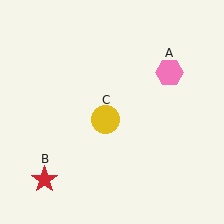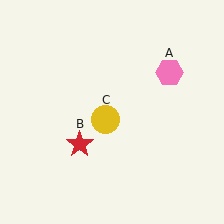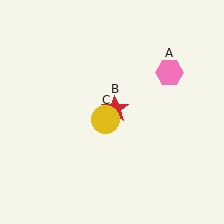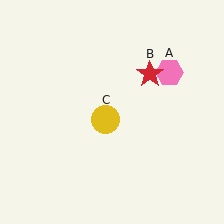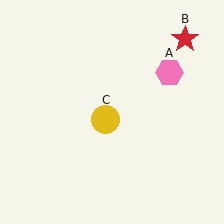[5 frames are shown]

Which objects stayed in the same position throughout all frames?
Pink hexagon (object A) and yellow circle (object C) remained stationary.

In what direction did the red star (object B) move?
The red star (object B) moved up and to the right.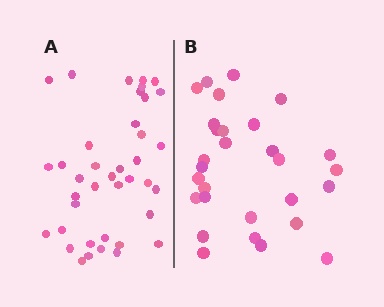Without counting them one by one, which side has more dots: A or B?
Region A (the left region) has more dots.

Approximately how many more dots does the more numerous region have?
Region A has roughly 10 or so more dots than region B.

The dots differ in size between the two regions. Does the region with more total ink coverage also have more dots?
No. Region B has more total ink coverage because its dots are larger, but region A actually contains more individual dots. Total area can be misleading — the number of items is what matters here.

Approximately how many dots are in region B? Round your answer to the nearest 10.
About 30 dots. (The exact count is 29, which rounds to 30.)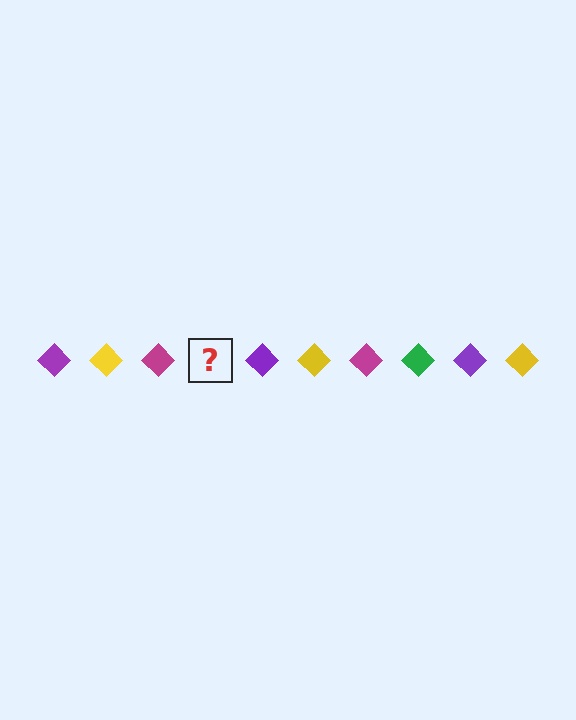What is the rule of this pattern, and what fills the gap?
The rule is that the pattern cycles through purple, yellow, magenta, green diamonds. The gap should be filled with a green diamond.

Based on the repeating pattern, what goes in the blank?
The blank should be a green diamond.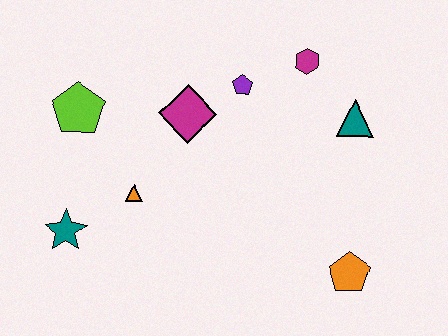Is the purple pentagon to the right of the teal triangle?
No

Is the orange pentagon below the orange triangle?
Yes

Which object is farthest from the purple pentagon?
The teal star is farthest from the purple pentagon.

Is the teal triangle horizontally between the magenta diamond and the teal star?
No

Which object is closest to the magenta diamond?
The purple pentagon is closest to the magenta diamond.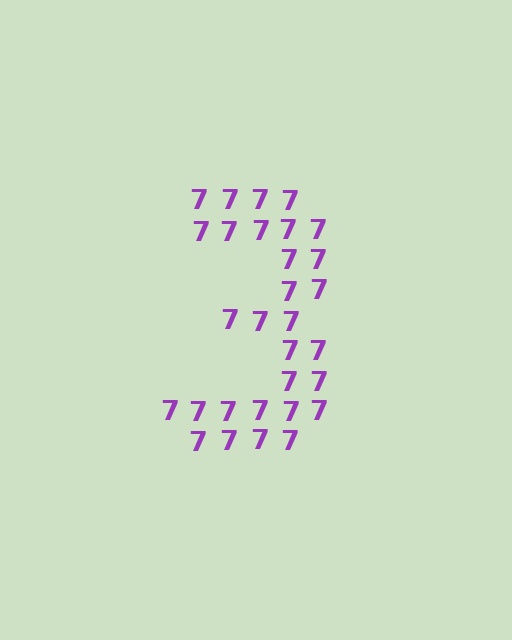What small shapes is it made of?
It is made of small digit 7's.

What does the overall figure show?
The overall figure shows the digit 3.